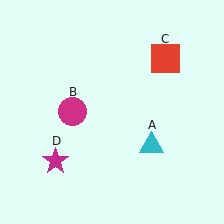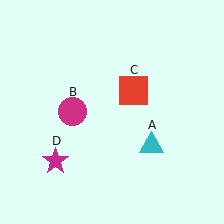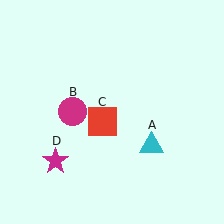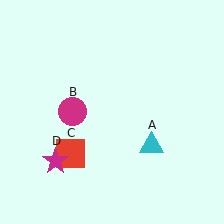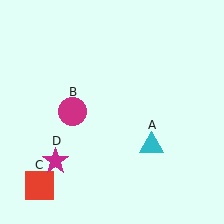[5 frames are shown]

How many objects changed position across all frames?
1 object changed position: red square (object C).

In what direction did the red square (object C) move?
The red square (object C) moved down and to the left.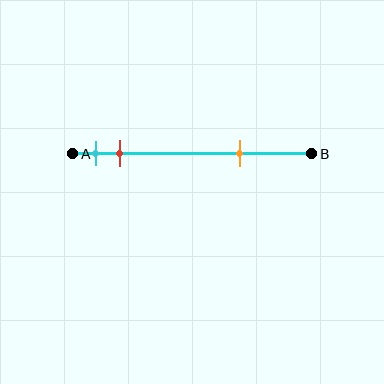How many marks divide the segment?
There are 3 marks dividing the segment.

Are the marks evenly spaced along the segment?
No, the marks are not evenly spaced.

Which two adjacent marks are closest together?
The cyan and red marks are the closest adjacent pair.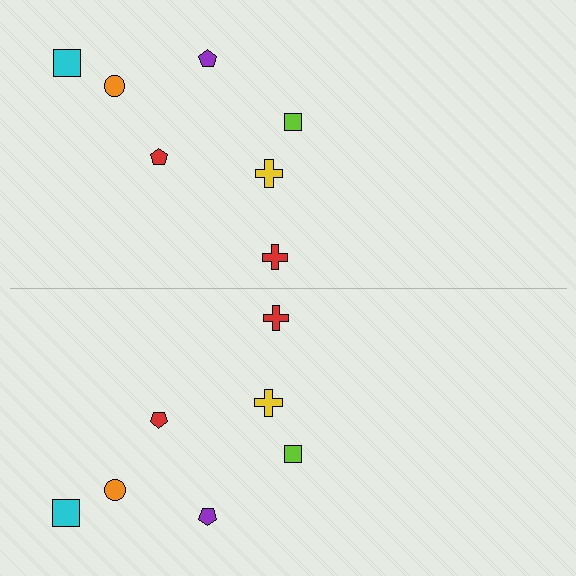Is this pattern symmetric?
Yes, this pattern has bilateral (reflection) symmetry.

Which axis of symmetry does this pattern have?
The pattern has a horizontal axis of symmetry running through the center of the image.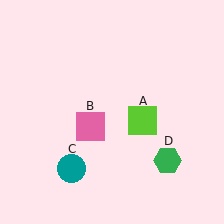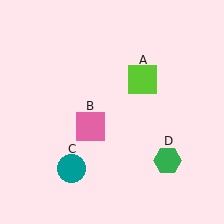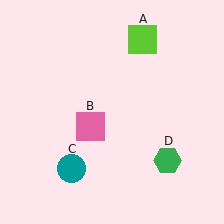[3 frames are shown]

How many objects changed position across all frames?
1 object changed position: lime square (object A).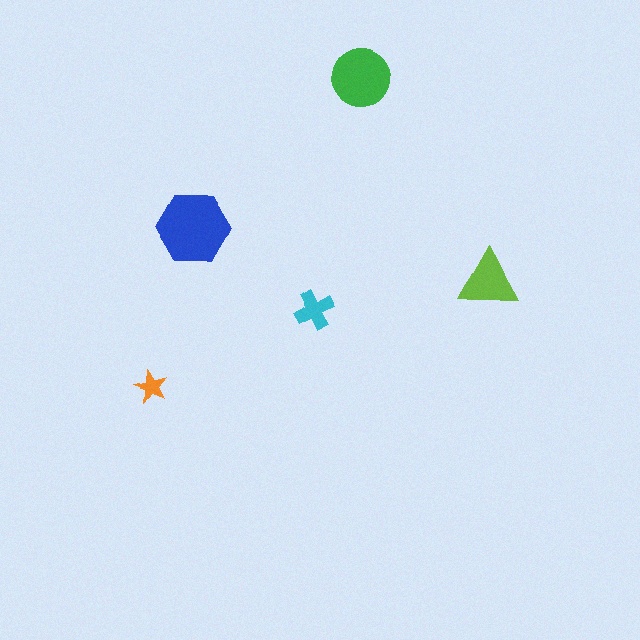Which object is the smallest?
The orange star.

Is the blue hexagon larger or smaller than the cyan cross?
Larger.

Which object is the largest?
The blue hexagon.